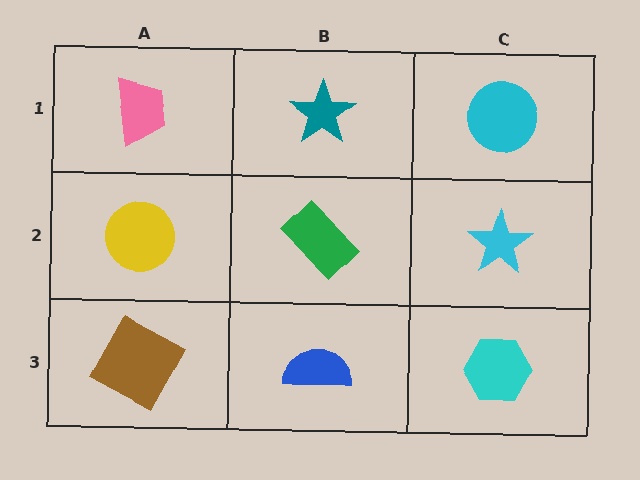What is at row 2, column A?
A yellow circle.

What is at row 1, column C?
A cyan circle.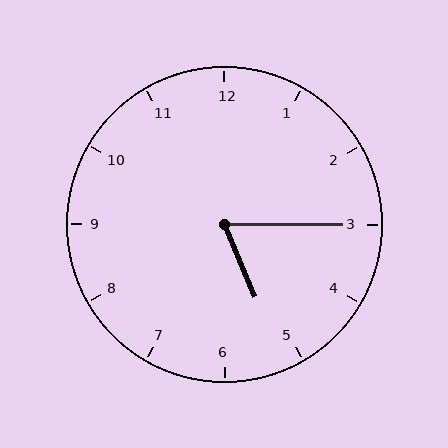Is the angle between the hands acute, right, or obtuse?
It is acute.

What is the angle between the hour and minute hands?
Approximately 68 degrees.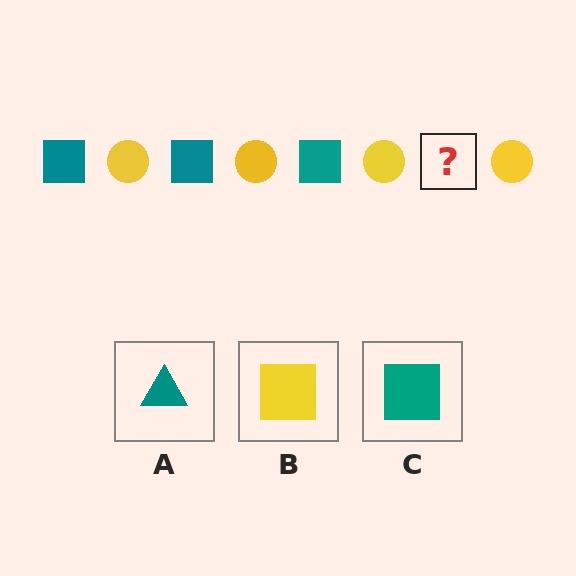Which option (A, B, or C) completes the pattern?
C.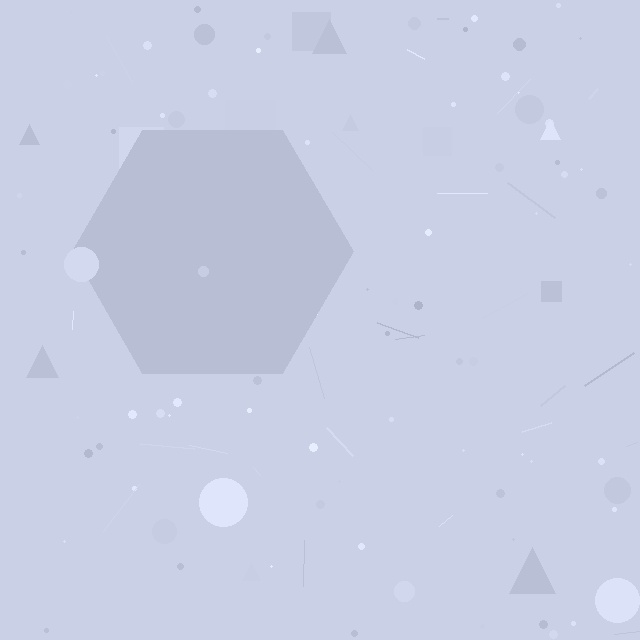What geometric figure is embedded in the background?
A hexagon is embedded in the background.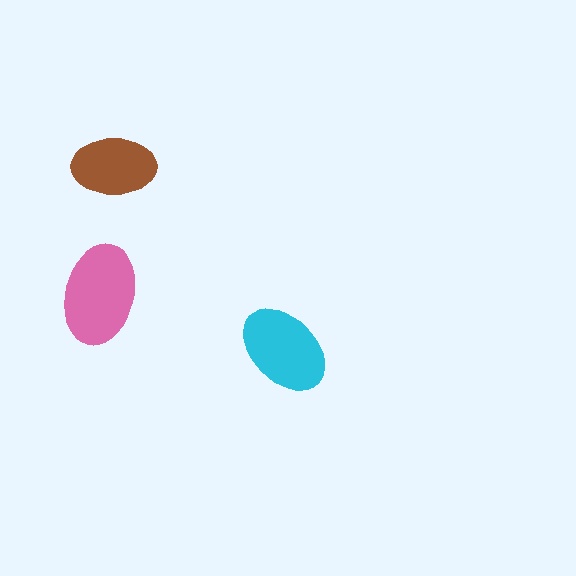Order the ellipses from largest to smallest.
the pink one, the cyan one, the brown one.